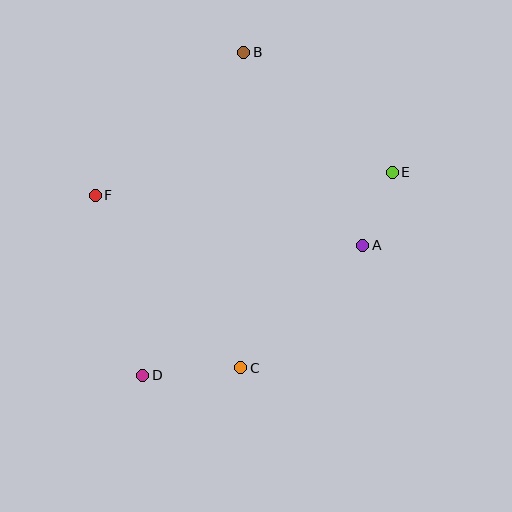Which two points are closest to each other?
Points A and E are closest to each other.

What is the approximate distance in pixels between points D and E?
The distance between D and E is approximately 321 pixels.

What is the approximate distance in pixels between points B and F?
The distance between B and F is approximately 206 pixels.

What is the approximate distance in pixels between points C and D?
The distance between C and D is approximately 98 pixels.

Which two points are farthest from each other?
Points B and D are farthest from each other.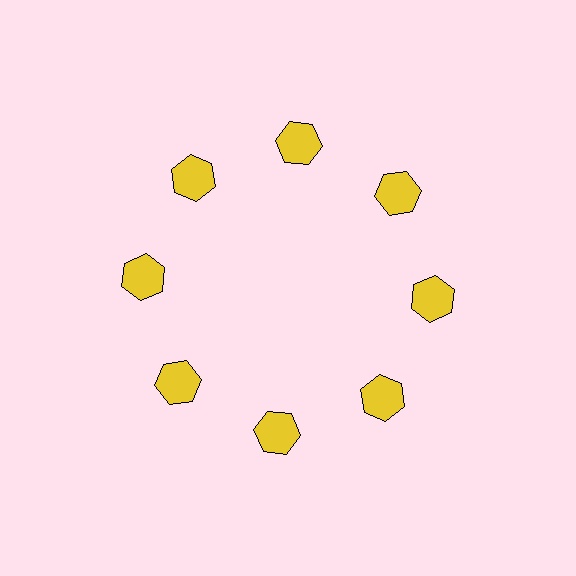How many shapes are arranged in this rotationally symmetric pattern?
There are 8 shapes, arranged in 8 groups of 1.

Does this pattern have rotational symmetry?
Yes, this pattern has 8-fold rotational symmetry. It looks the same after rotating 45 degrees around the center.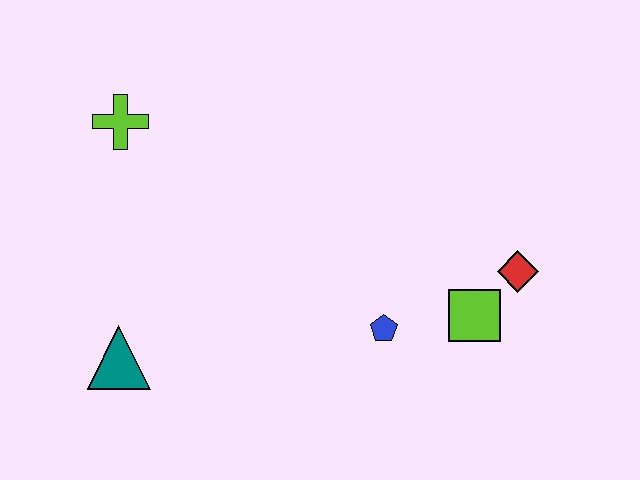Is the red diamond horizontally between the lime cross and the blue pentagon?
No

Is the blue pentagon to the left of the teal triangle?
No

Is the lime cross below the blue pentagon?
No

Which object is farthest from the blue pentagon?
The lime cross is farthest from the blue pentagon.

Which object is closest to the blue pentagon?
The lime square is closest to the blue pentagon.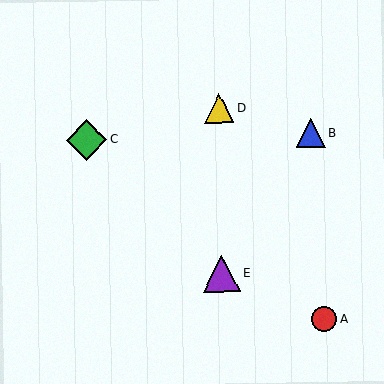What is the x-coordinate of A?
Object A is at x≈324.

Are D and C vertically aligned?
No, D is at x≈219 and C is at x≈87.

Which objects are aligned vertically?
Objects D, E are aligned vertically.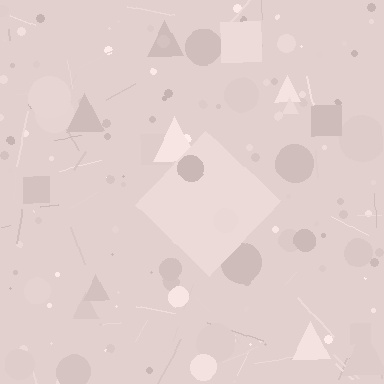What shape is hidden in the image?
A diamond is hidden in the image.